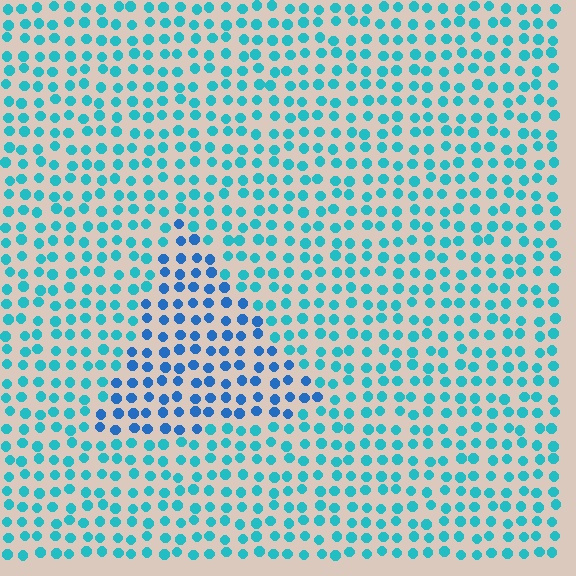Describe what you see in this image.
The image is filled with small cyan elements in a uniform arrangement. A triangle-shaped region is visible where the elements are tinted to a slightly different hue, forming a subtle color boundary.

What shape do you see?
I see a triangle.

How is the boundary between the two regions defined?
The boundary is defined purely by a slight shift in hue (about 30 degrees). Spacing, size, and orientation are identical on both sides.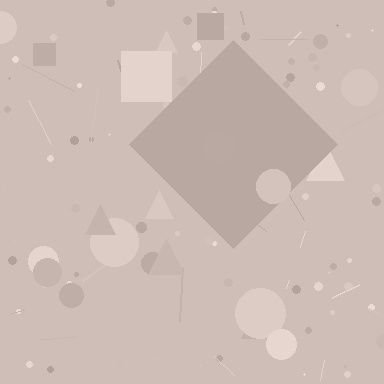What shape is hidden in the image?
A diamond is hidden in the image.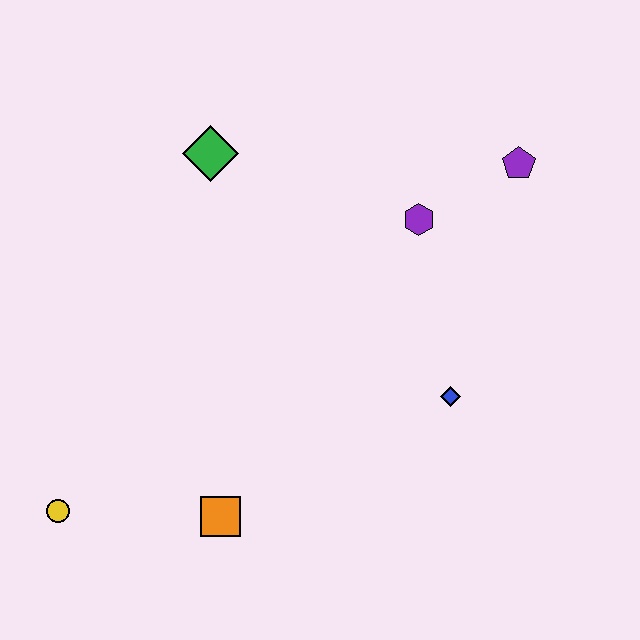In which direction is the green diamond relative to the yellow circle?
The green diamond is above the yellow circle.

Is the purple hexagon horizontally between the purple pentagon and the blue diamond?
No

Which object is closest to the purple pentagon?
The purple hexagon is closest to the purple pentagon.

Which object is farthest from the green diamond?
The yellow circle is farthest from the green diamond.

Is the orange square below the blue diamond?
Yes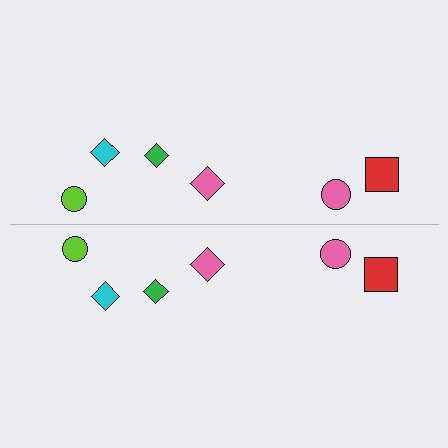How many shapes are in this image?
There are 12 shapes in this image.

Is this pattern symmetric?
Yes, this pattern has bilateral (reflection) symmetry.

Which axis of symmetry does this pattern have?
The pattern has a horizontal axis of symmetry running through the center of the image.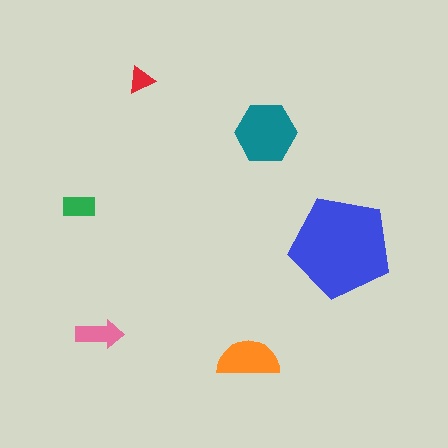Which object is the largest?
The blue pentagon.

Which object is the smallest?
The red triangle.